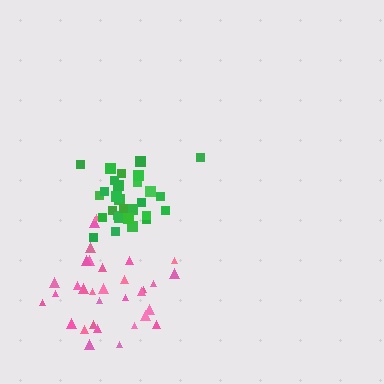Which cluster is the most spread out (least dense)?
Pink.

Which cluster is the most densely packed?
Green.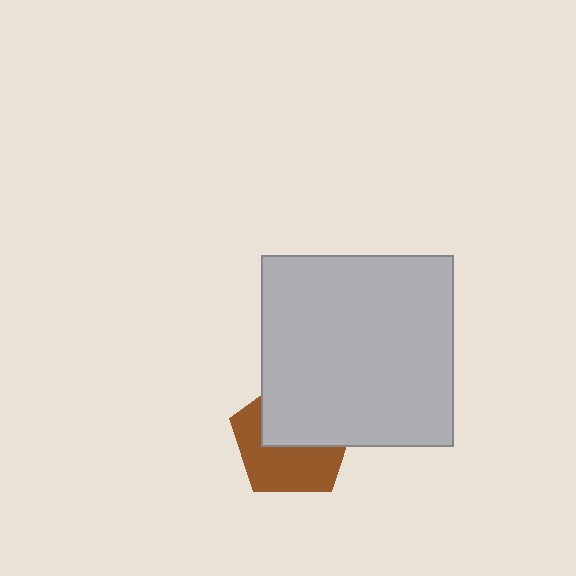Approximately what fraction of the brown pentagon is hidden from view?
Roughly 49% of the brown pentagon is hidden behind the light gray square.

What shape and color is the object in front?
The object in front is a light gray square.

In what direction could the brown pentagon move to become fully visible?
The brown pentagon could move down. That would shift it out from behind the light gray square entirely.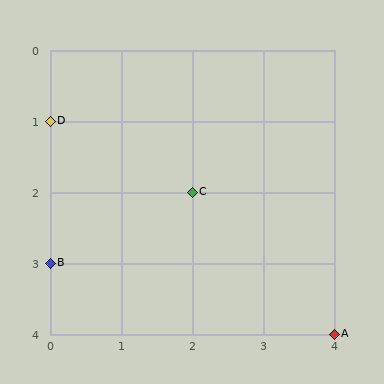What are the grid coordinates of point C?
Point C is at grid coordinates (2, 2).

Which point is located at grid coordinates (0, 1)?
Point D is at (0, 1).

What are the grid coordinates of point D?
Point D is at grid coordinates (0, 1).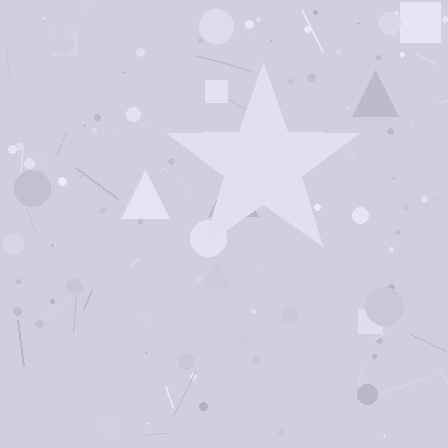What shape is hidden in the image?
A star is hidden in the image.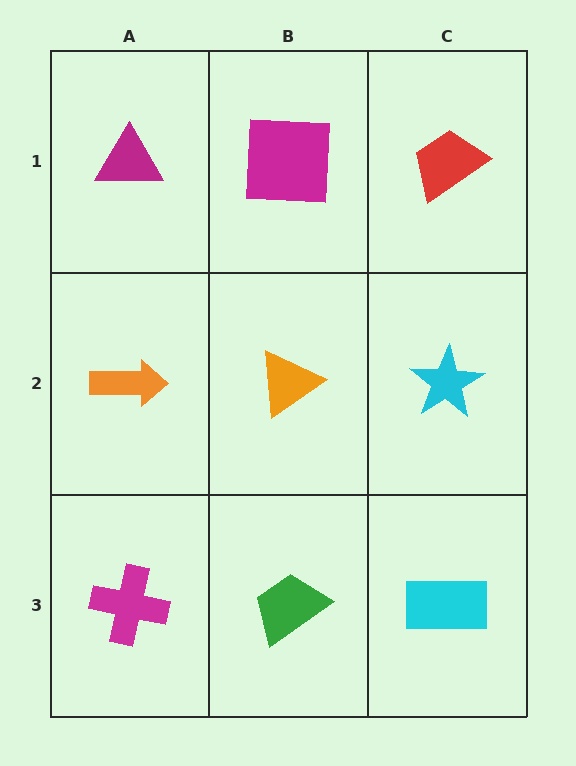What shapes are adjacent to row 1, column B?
An orange triangle (row 2, column B), a magenta triangle (row 1, column A), a red trapezoid (row 1, column C).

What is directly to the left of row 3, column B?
A magenta cross.